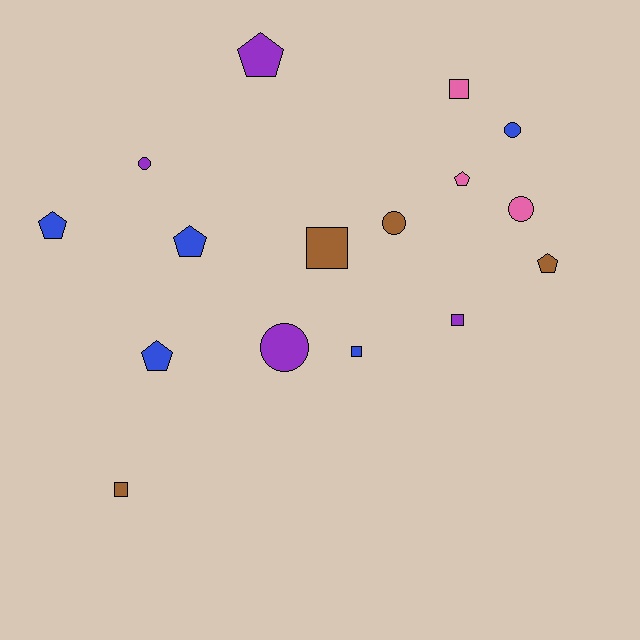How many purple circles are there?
There are 2 purple circles.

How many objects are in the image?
There are 16 objects.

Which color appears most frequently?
Blue, with 5 objects.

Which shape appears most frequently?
Pentagon, with 6 objects.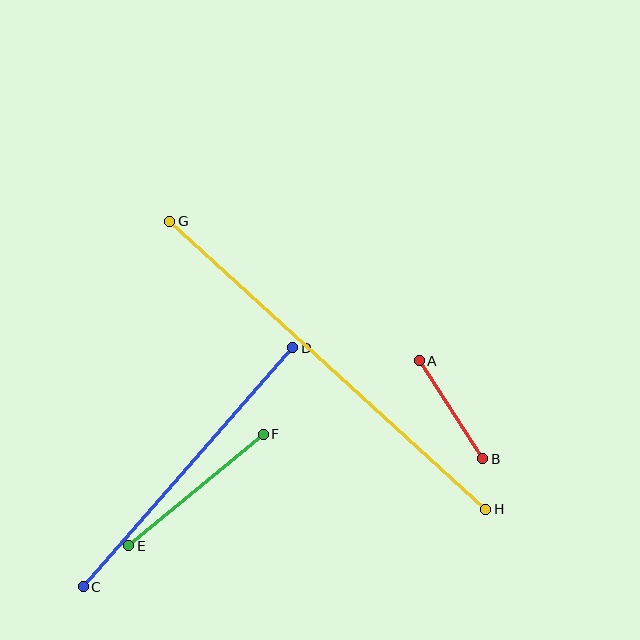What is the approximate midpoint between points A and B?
The midpoint is at approximately (451, 410) pixels.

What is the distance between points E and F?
The distance is approximately 175 pixels.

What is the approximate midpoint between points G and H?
The midpoint is at approximately (328, 365) pixels.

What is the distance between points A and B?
The distance is approximately 117 pixels.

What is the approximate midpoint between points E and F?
The midpoint is at approximately (196, 490) pixels.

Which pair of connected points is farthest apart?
Points G and H are farthest apart.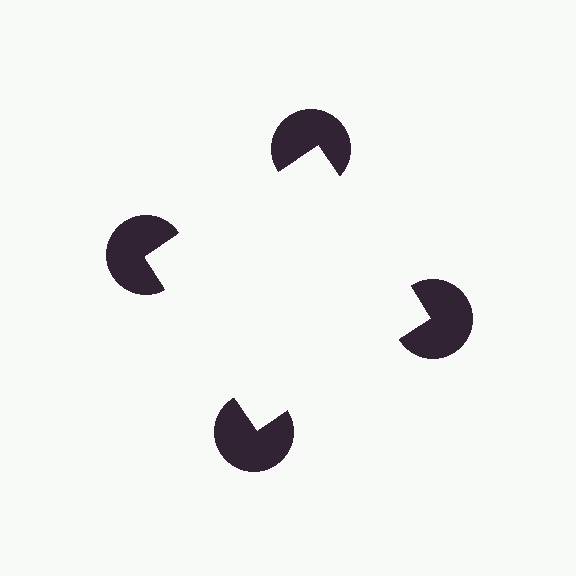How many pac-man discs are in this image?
There are 4 — one at each vertex of the illusory square.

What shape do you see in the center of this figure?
An illusory square — its edges are inferred from the aligned wedge cuts in the pac-man discs, not physically drawn.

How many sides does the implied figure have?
4 sides.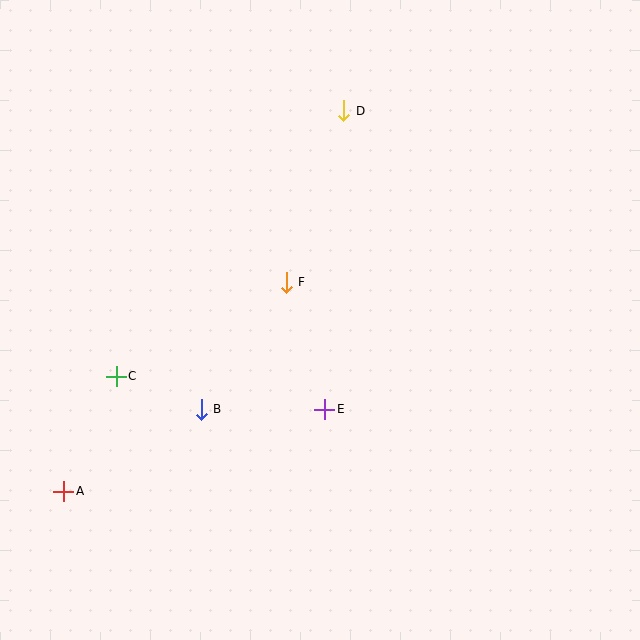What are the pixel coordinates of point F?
Point F is at (286, 282).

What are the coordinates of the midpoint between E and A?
The midpoint between E and A is at (194, 450).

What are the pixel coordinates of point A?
Point A is at (64, 491).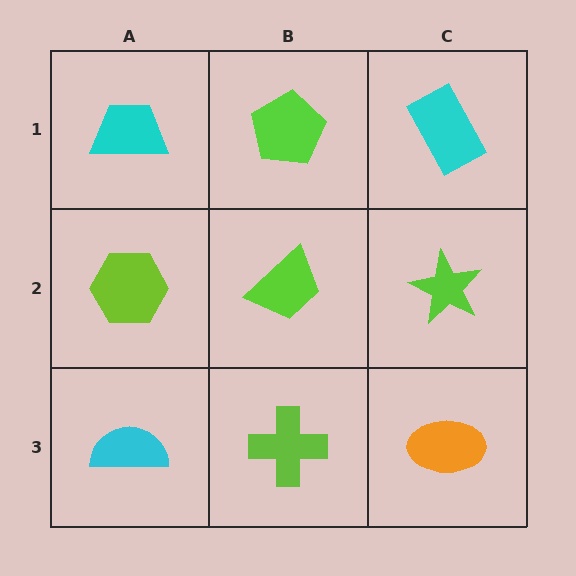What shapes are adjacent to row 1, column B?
A lime trapezoid (row 2, column B), a cyan trapezoid (row 1, column A), a cyan rectangle (row 1, column C).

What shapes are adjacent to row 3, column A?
A lime hexagon (row 2, column A), a lime cross (row 3, column B).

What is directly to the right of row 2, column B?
A lime star.